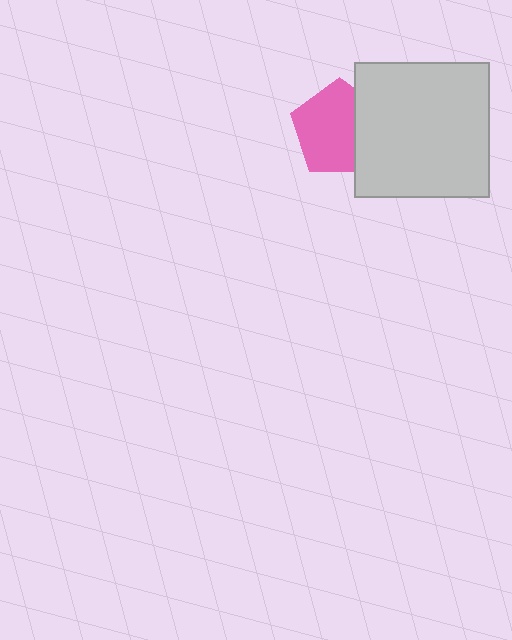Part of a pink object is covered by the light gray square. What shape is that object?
It is a pentagon.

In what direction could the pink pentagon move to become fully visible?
The pink pentagon could move left. That would shift it out from behind the light gray square entirely.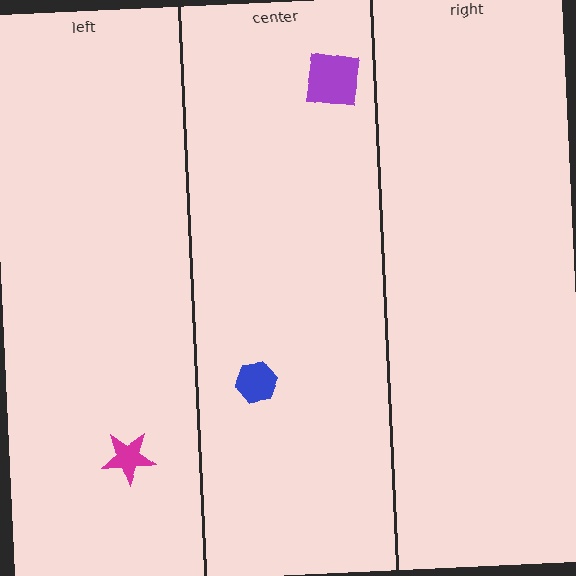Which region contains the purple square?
The center region.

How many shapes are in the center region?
2.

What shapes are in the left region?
The magenta star.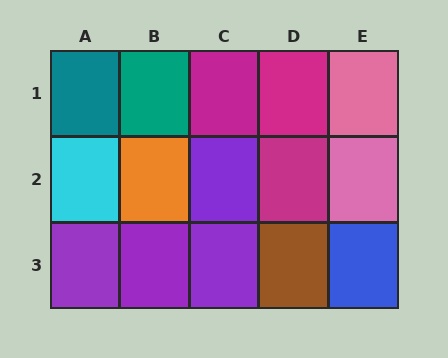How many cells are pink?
2 cells are pink.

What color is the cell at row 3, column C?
Purple.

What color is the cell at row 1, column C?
Magenta.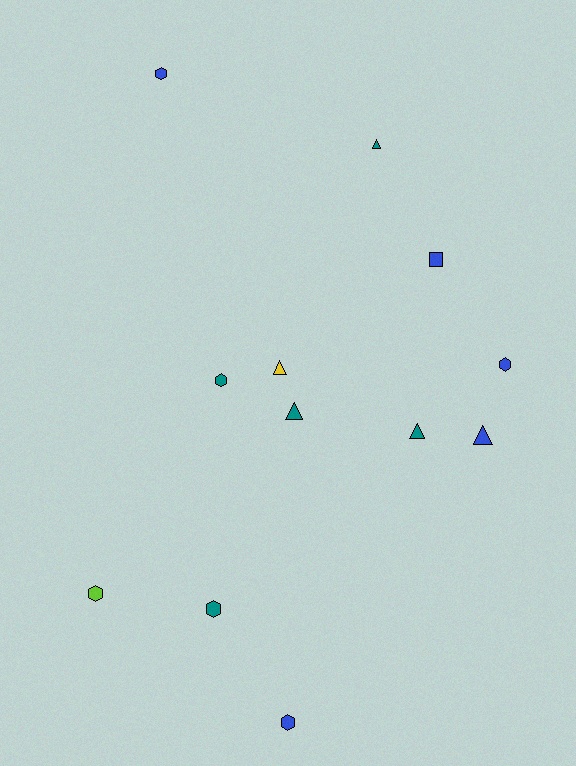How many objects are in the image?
There are 12 objects.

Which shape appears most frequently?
Hexagon, with 6 objects.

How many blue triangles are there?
There is 1 blue triangle.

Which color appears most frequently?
Blue, with 5 objects.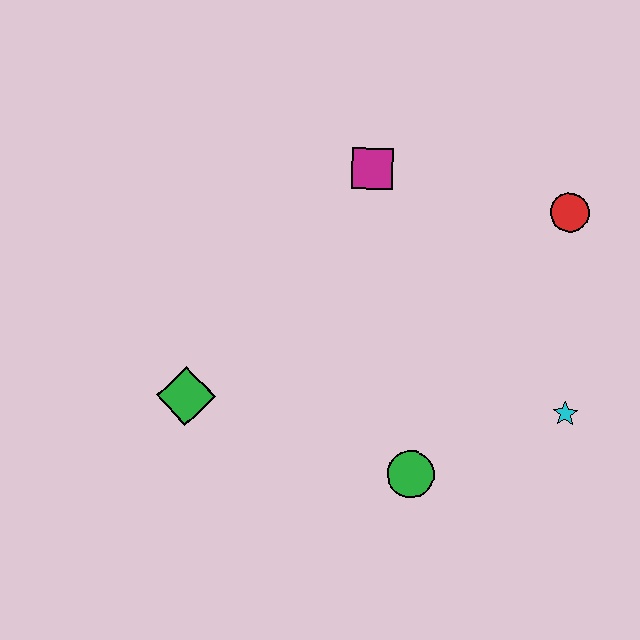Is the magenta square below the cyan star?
No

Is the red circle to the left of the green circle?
No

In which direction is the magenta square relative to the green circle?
The magenta square is above the green circle.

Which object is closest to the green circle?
The cyan star is closest to the green circle.